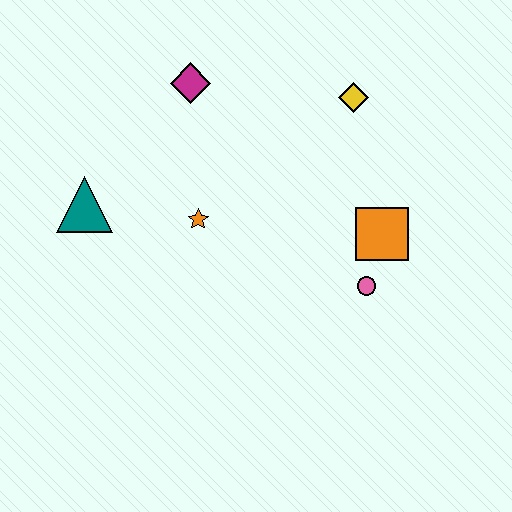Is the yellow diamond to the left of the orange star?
No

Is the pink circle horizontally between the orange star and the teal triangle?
No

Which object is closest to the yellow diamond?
The orange square is closest to the yellow diamond.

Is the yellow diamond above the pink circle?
Yes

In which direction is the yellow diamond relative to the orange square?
The yellow diamond is above the orange square.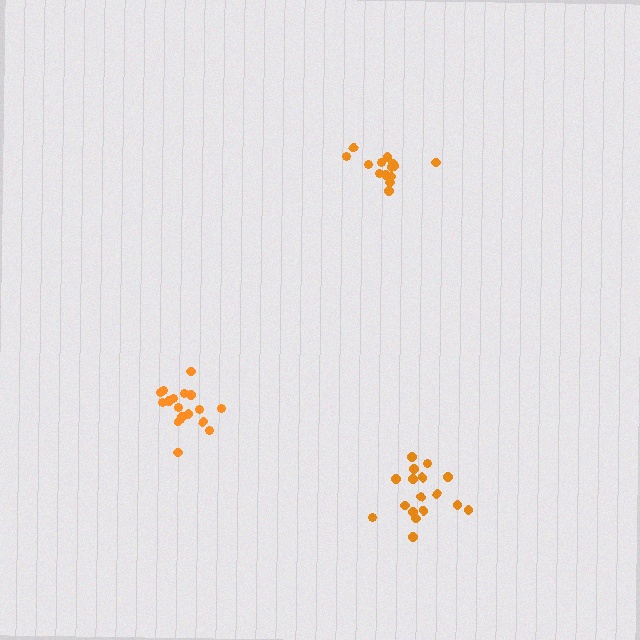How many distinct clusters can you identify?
There are 3 distinct clusters.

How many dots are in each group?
Group 1: 17 dots, Group 2: 17 dots, Group 3: 14 dots (48 total).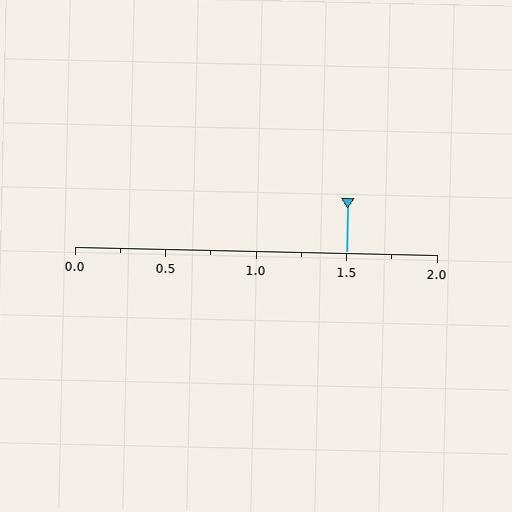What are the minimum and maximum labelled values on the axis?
The axis runs from 0.0 to 2.0.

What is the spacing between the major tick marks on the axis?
The major ticks are spaced 0.5 apart.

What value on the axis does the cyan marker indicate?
The marker indicates approximately 1.5.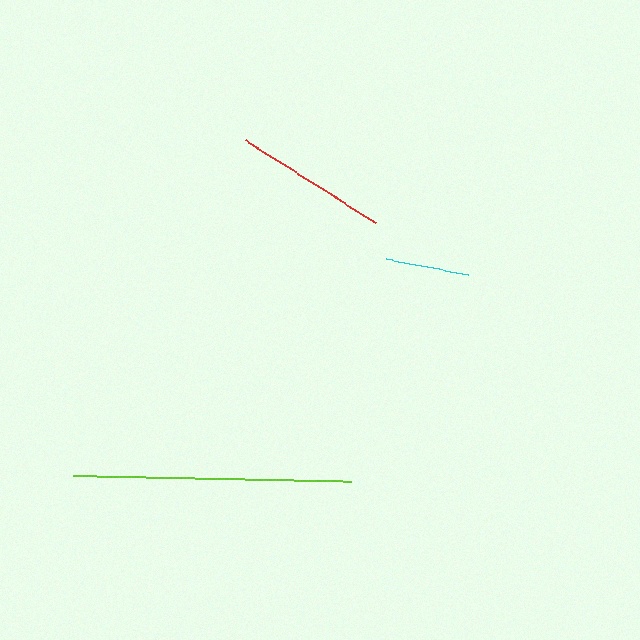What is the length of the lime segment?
The lime segment is approximately 278 pixels long.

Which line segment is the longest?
The lime line is the longest at approximately 278 pixels.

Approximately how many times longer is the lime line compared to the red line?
The lime line is approximately 1.8 times the length of the red line.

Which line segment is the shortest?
The cyan line is the shortest at approximately 84 pixels.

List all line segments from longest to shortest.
From longest to shortest: lime, red, cyan.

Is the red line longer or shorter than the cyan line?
The red line is longer than the cyan line.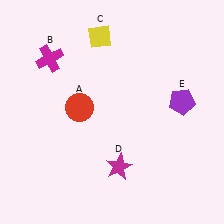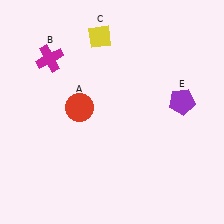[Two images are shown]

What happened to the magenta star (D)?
The magenta star (D) was removed in Image 2. It was in the bottom-right area of Image 1.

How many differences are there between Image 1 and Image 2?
There is 1 difference between the two images.